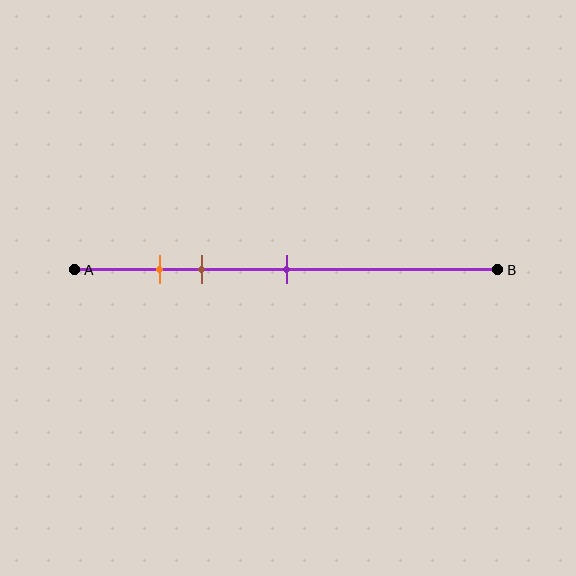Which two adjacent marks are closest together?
The orange and brown marks are the closest adjacent pair.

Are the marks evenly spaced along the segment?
No, the marks are not evenly spaced.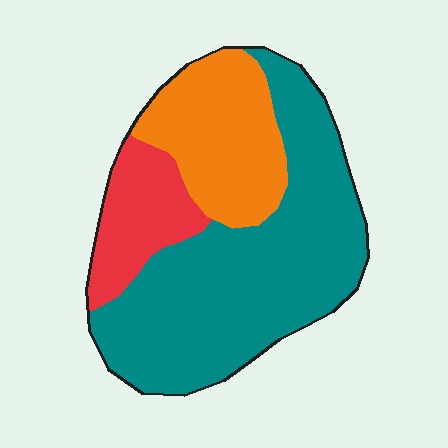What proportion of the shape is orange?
Orange covers 25% of the shape.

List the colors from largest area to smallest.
From largest to smallest: teal, orange, red.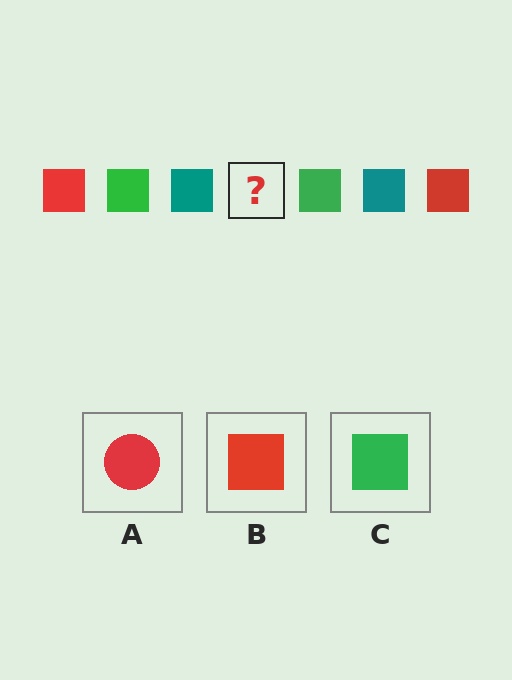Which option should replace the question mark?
Option B.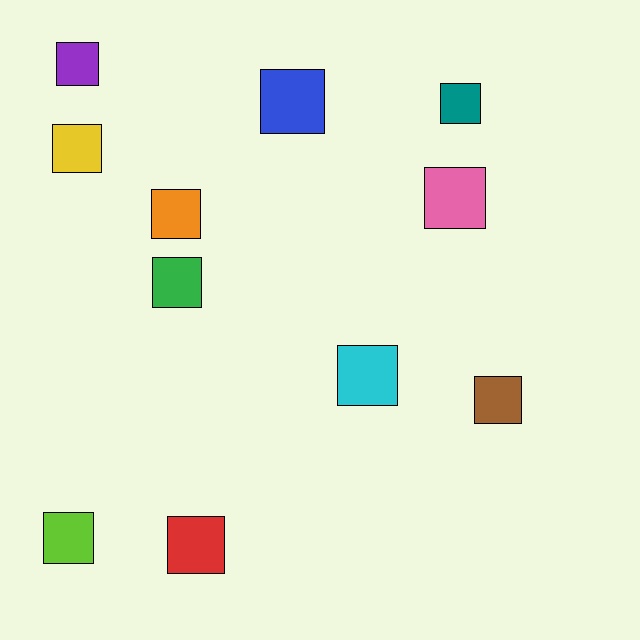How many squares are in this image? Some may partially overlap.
There are 11 squares.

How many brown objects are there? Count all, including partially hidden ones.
There is 1 brown object.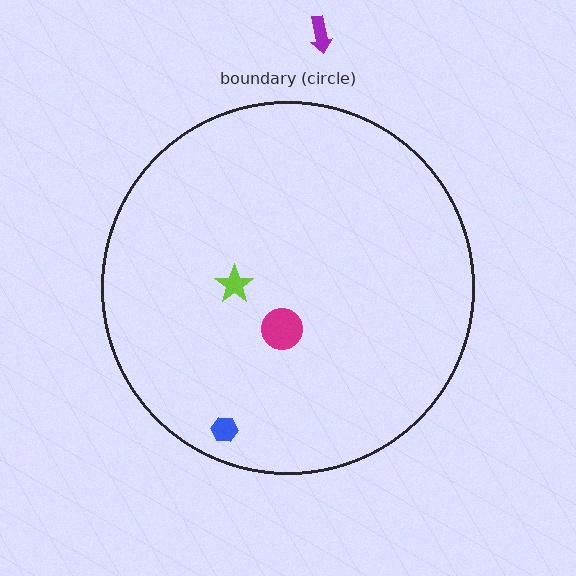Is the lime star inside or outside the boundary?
Inside.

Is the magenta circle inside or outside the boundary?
Inside.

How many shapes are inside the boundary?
3 inside, 1 outside.